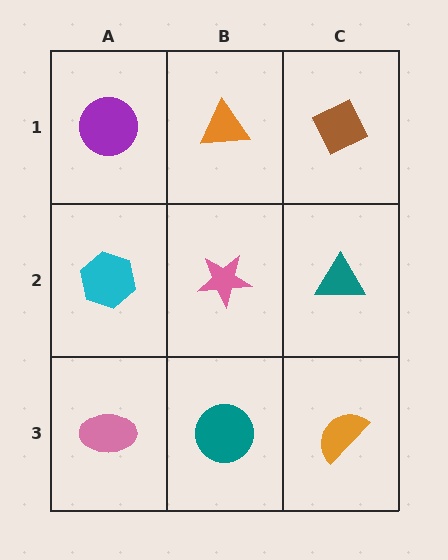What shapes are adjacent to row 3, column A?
A cyan hexagon (row 2, column A), a teal circle (row 3, column B).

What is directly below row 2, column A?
A pink ellipse.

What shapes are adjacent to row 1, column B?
A pink star (row 2, column B), a purple circle (row 1, column A), a brown diamond (row 1, column C).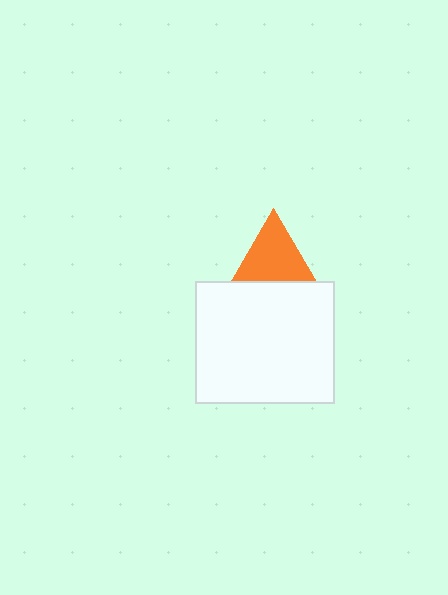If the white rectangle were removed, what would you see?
You would see the complete orange triangle.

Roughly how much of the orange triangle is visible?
About half of it is visible (roughly 49%).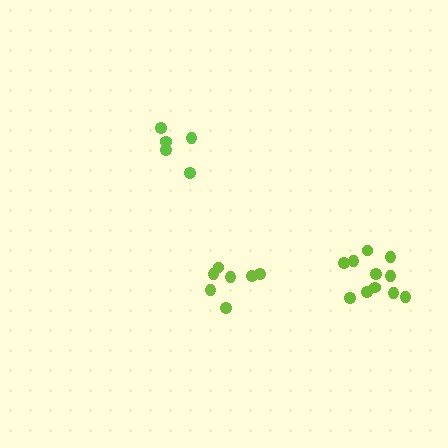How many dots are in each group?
Group 1: 5 dots, Group 2: 7 dots, Group 3: 11 dots (23 total).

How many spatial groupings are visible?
There are 3 spatial groupings.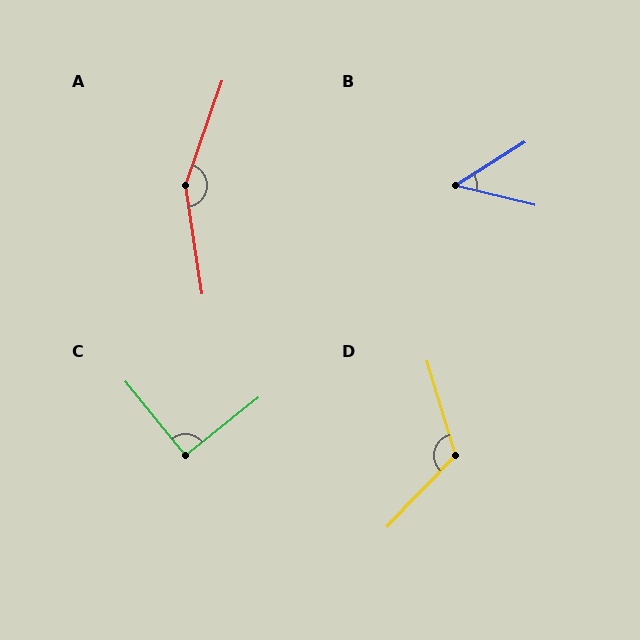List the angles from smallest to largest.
B (46°), C (90°), D (119°), A (152°).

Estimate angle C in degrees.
Approximately 90 degrees.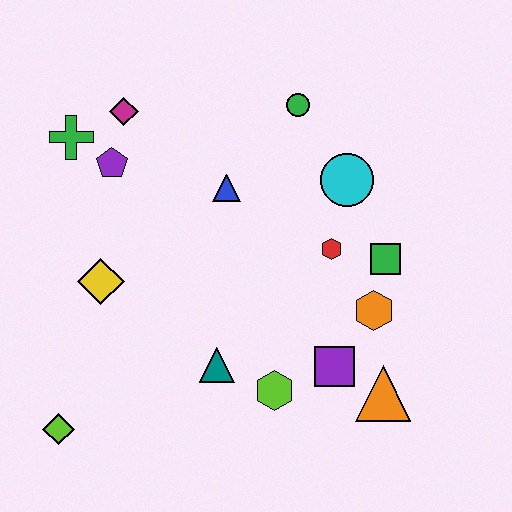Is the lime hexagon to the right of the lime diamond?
Yes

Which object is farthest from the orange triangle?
The green cross is farthest from the orange triangle.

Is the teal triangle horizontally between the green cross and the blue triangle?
Yes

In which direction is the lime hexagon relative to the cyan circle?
The lime hexagon is below the cyan circle.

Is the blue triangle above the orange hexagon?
Yes